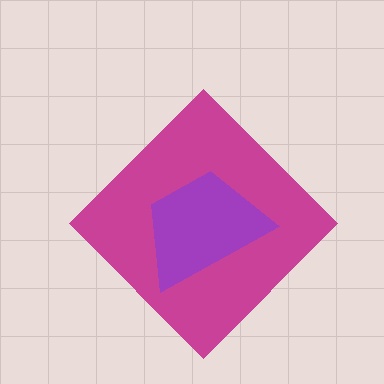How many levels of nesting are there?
2.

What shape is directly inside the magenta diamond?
The purple trapezoid.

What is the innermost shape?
The purple trapezoid.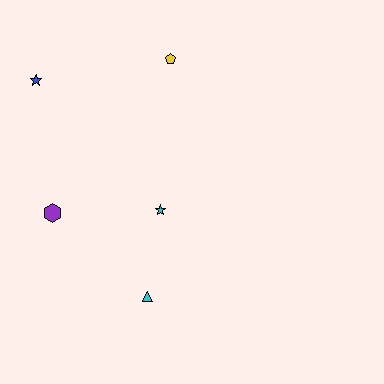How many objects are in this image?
There are 5 objects.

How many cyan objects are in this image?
There are 2 cyan objects.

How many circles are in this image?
There are no circles.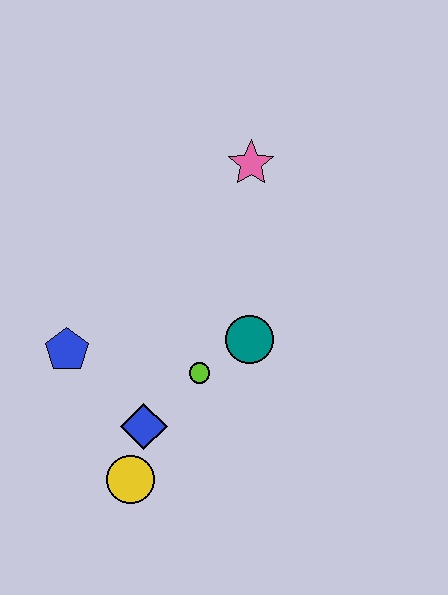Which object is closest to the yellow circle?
The blue diamond is closest to the yellow circle.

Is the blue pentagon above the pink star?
No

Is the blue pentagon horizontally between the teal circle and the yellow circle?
No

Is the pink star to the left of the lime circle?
No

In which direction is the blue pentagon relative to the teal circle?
The blue pentagon is to the left of the teal circle.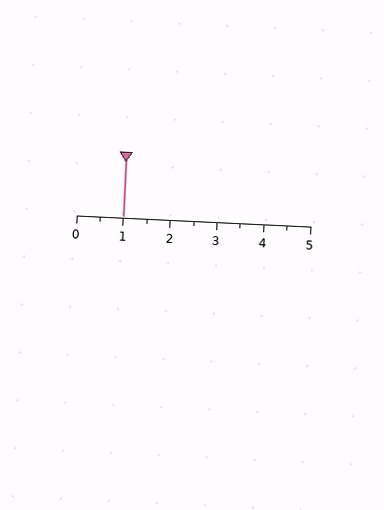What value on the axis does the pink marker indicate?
The marker indicates approximately 1.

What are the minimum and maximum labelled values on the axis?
The axis runs from 0 to 5.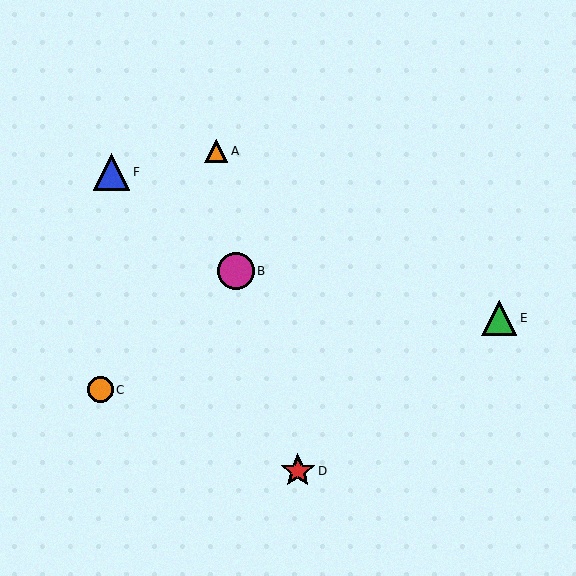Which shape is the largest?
The blue triangle (labeled F) is the largest.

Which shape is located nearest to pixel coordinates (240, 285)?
The magenta circle (labeled B) at (236, 271) is nearest to that location.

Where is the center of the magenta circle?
The center of the magenta circle is at (236, 271).